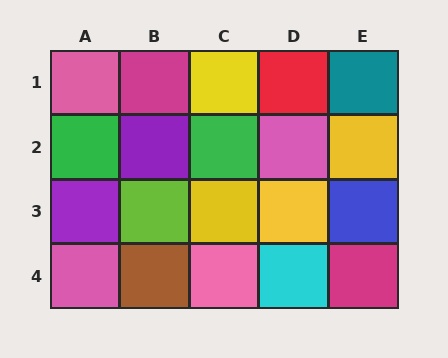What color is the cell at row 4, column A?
Pink.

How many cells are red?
1 cell is red.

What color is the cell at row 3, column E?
Blue.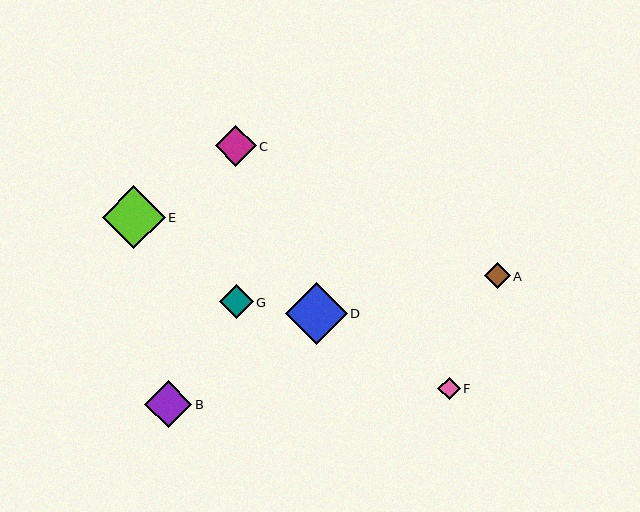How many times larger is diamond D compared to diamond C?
Diamond D is approximately 1.5 times the size of diamond C.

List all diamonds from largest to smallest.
From largest to smallest: E, D, B, C, G, A, F.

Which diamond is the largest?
Diamond E is the largest with a size of approximately 63 pixels.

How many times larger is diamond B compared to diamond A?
Diamond B is approximately 1.8 times the size of diamond A.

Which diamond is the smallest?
Diamond F is the smallest with a size of approximately 23 pixels.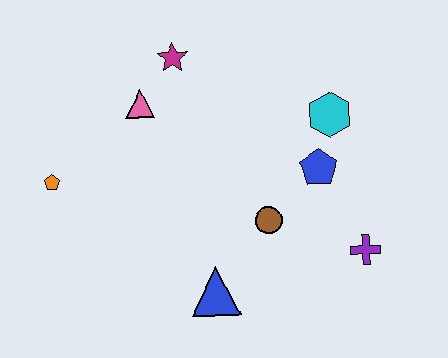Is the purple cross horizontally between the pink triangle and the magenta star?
No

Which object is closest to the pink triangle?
The magenta star is closest to the pink triangle.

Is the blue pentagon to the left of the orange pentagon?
No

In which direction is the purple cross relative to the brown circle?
The purple cross is to the right of the brown circle.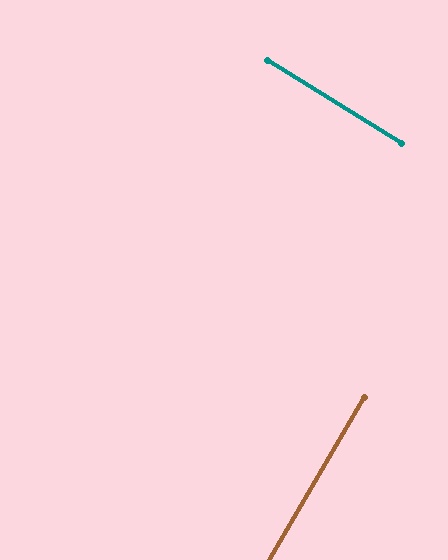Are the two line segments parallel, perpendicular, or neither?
Perpendicular — they meet at approximately 89°.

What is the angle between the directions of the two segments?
Approximately 89 degrees.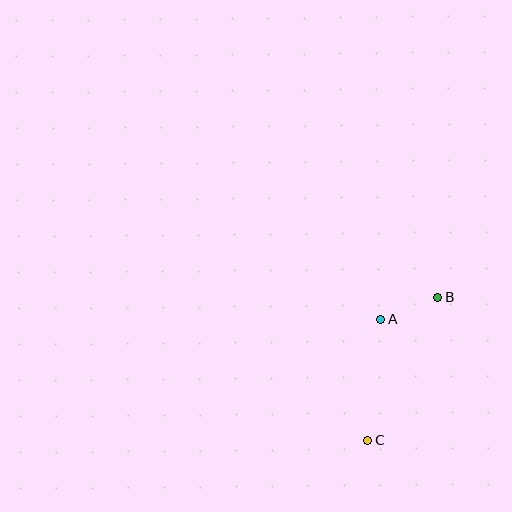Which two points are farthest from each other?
Points B and C are farthest from each other.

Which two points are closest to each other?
Points A and B are closest to each other.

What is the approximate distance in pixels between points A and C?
The distance between A and C is approximately 122 pixels.